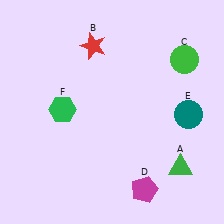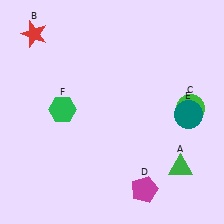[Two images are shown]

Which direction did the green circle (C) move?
The green circle (C) moved down.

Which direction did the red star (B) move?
The red star (B) moved left.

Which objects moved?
The objects that moved are: the red star (B), the green circle (C).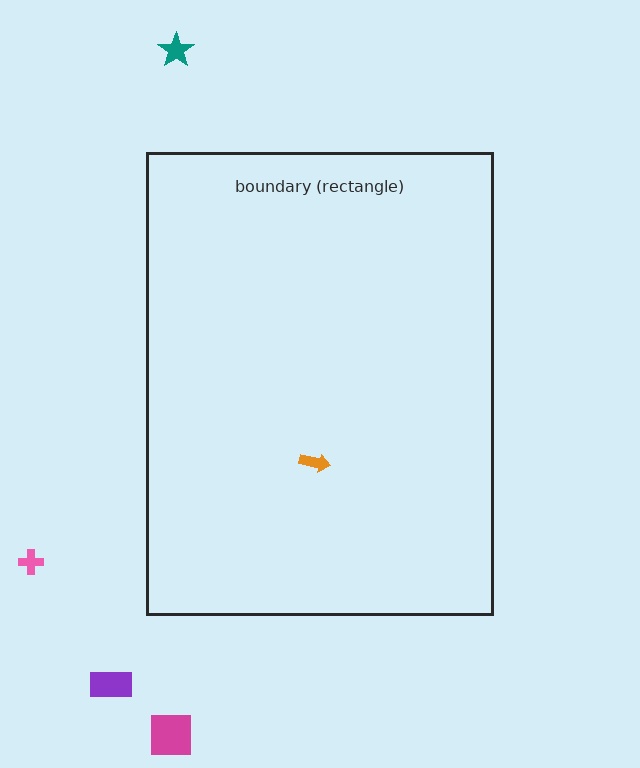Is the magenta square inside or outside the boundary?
Outside.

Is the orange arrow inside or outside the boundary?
Inside.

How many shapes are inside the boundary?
1 inside, 4 outside.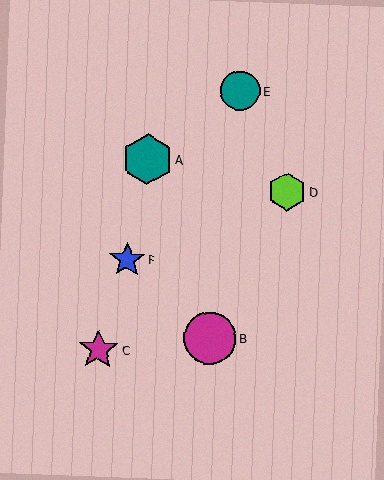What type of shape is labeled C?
Shape C is a magenta star.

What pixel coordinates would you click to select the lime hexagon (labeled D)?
Click at (287, 192) to select the lime hexagon D.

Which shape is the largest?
The magenta circle (labeled B) is the largest.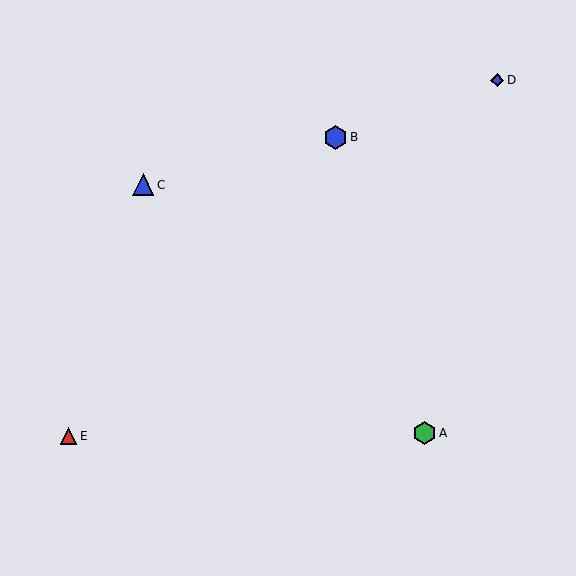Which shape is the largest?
The blue hexagon (labeled B) is the largest.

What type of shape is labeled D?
Shape D is a blue diamond.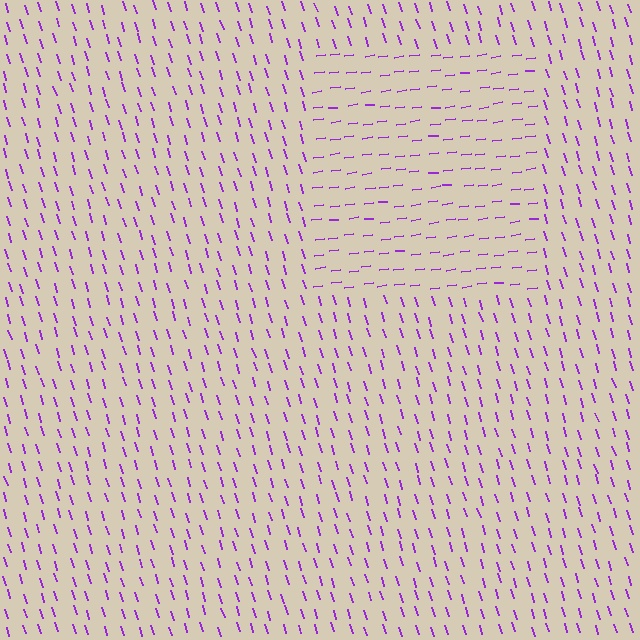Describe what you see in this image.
The image is filled with small purple line segments. A rectangle region in the image has lines oriented differently from the surrounding lines, creating a visible texture boundary.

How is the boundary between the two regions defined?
The boundary is defined purely by a change in line orientation (approximately 80 degrees difference). All lines are the same color and thickness.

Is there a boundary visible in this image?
Yes, there is a texture boundary formed by a change in line orientation.